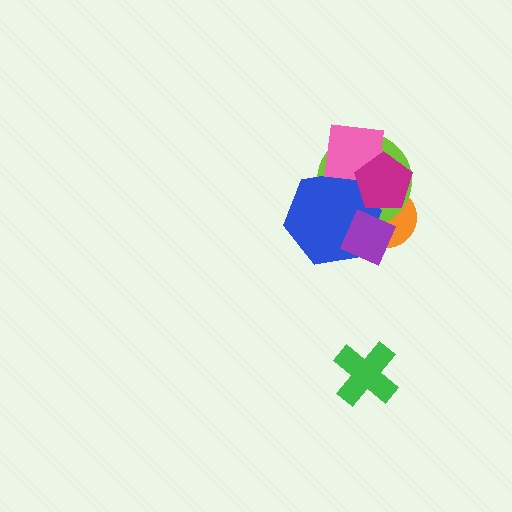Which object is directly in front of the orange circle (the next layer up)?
The lime circle is directly in front of the orange circle.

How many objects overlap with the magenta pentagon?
4 objects overlap with the magenta pentagon.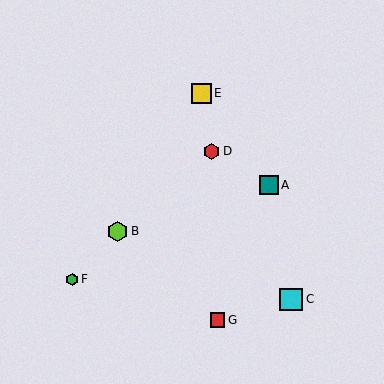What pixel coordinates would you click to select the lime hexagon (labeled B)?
Click at (118, 231) to select the lime hexagon B.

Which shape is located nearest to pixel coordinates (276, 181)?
The teal square (labeled A) at (269, 185) is nearest to that location.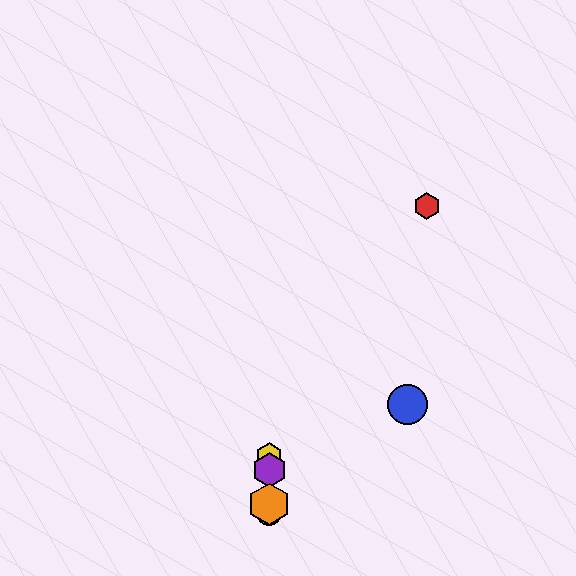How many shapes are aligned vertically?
4 shapes (the green circle, the yellow hexagon, the purple hexagon, the orange hexagon) are aligned vertically.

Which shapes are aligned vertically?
The green circle, the yellow hexagon, the purple hexagon, the orange hexagon are aligned vertically.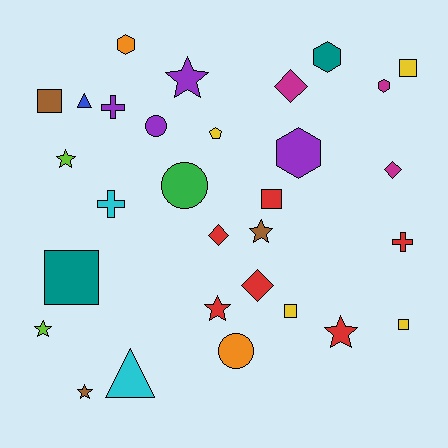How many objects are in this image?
There are 30 objects.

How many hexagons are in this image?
There are 4 hexagons.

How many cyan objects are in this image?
There are 2 cyan objects.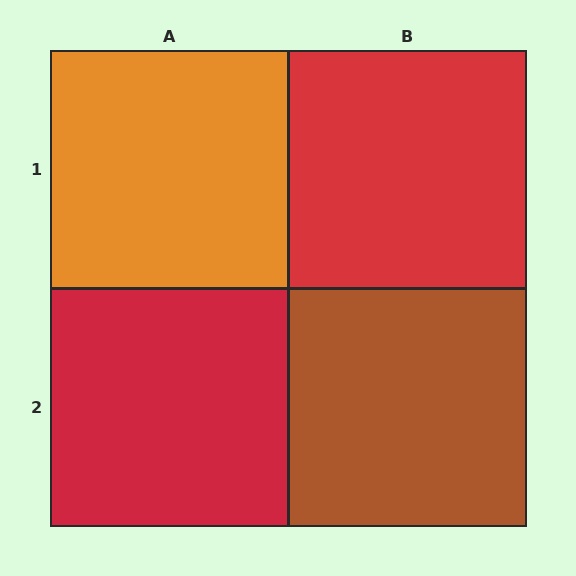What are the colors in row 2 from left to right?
Red, brown.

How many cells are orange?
1 cell is orange.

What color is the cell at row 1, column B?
Red.